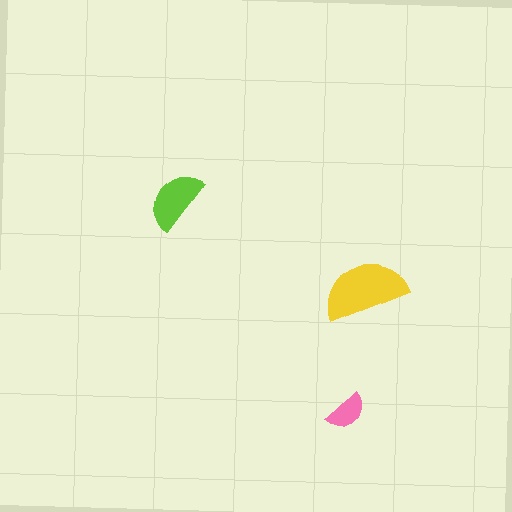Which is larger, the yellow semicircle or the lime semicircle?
The yellow one.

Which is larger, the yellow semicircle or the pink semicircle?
The yellow one.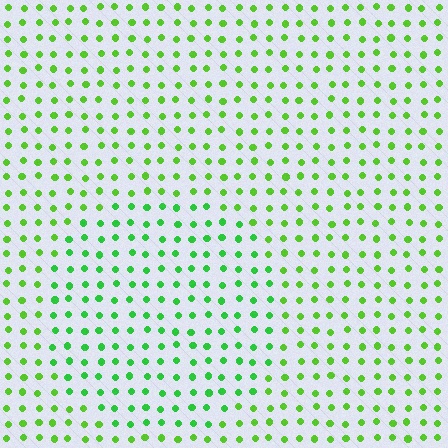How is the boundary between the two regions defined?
The boundary is defined purely by a slight shift in hue (about 23 degrees). Spacing, size, and orientation are identical on both sides.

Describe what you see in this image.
The image is filled with small lime elements in a uniform arrangement. A circle-shaped region is visible where the elements are tinted to a slightly different hue, forming a subtle color boundary.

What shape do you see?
I see a circle.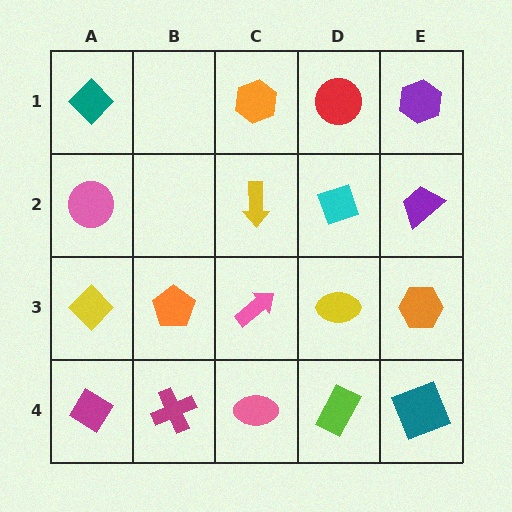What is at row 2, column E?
A purple trapezoid.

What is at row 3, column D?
A yellow ellipse.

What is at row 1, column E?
A purple hexagon.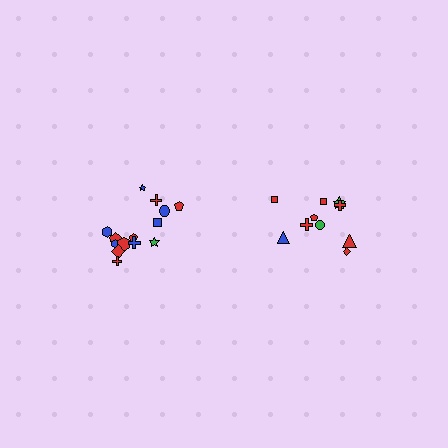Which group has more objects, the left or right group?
The left group.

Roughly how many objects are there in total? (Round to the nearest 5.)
Roughly 25 objects in total.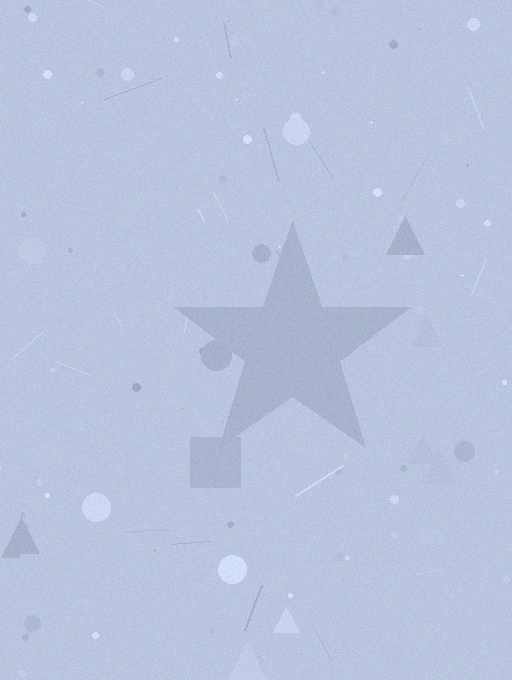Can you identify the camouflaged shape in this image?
The camouflaged shape is a star.